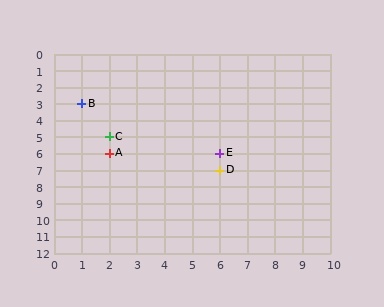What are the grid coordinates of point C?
Point C is at grid coordinates (2, 5).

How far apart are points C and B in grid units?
Points C and B are 1 column and 2 rows apart (about 2.2 grid units diagonally).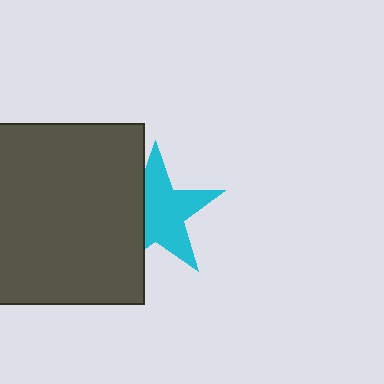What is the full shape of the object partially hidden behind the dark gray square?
The partially hidden object is a cyan star.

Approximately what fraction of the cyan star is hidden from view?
Roughly 35% of the cyan star is hidden behind the dark gray square.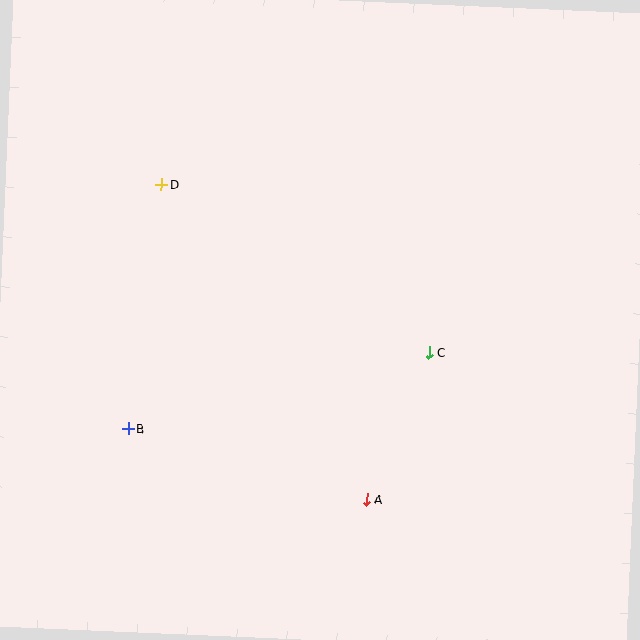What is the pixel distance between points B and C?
The distance between B and C is 310 pixels.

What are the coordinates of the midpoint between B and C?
The midpoint between B and C is at (279, 391).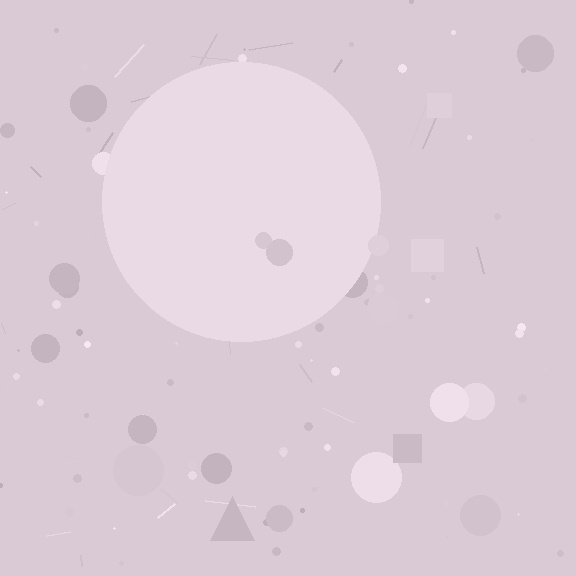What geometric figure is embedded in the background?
A circle is embedded in the background.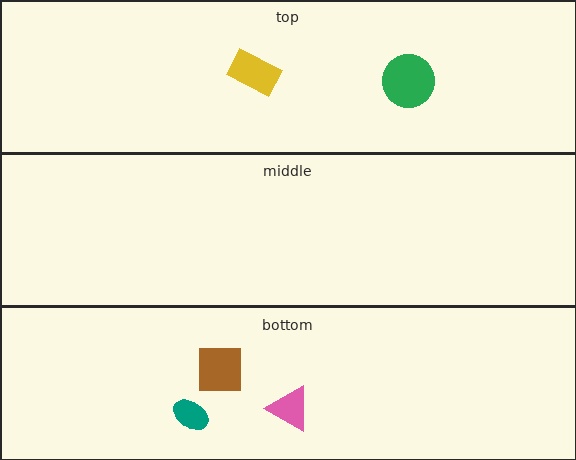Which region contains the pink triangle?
The bottom region.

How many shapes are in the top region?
2.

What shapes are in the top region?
The green circle, the yellow rectangle.